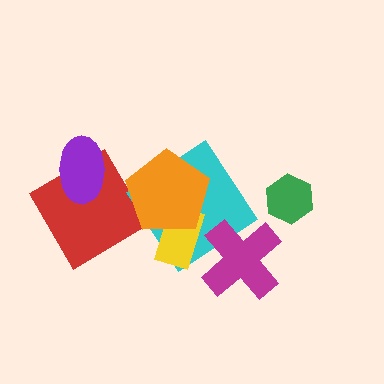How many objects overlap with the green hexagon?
0 objects overlap with the green hexagon.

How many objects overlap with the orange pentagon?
2 objects overlap with the orange pentagon.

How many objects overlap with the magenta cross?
1 object overlaps with the magenta cross.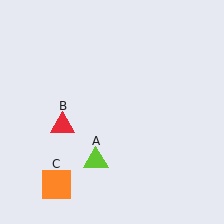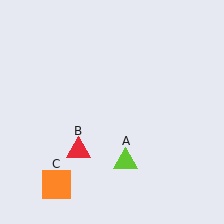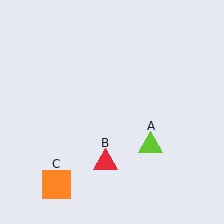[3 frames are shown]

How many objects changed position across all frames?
2 objects changed position: lime triangle (object A), red triangle (object B).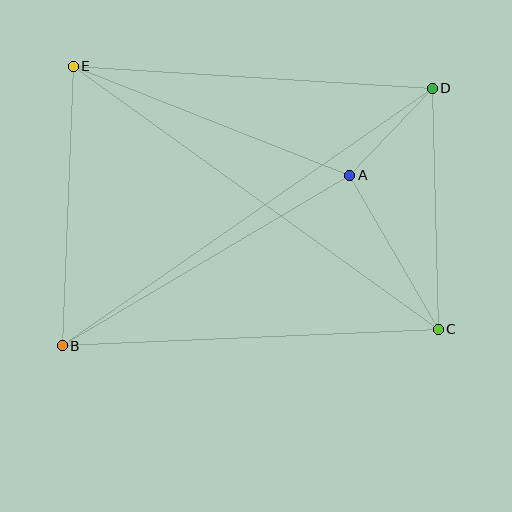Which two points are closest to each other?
Points A and D are closest to each other.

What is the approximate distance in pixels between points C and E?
The distance between C and E is approximately 450 pixels.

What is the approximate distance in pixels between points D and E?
The distance between D and E is approximately 360 pixels.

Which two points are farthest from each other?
Points B and D are farthest from each other.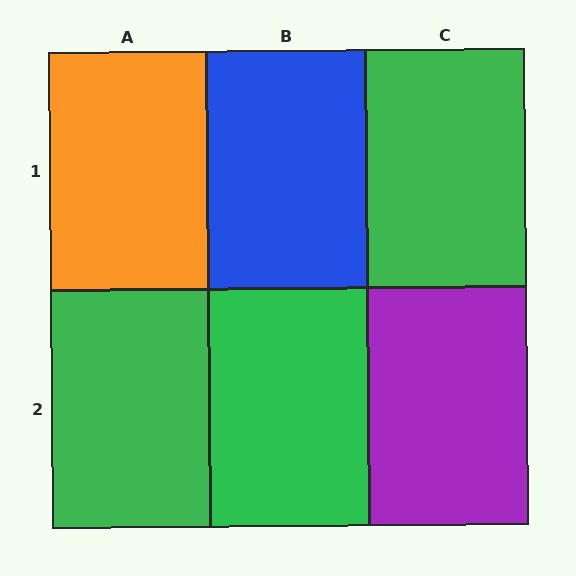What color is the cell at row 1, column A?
Orange.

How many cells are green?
3 cells are green.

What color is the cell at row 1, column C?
Green.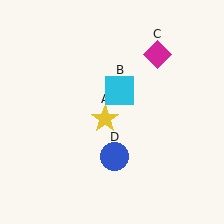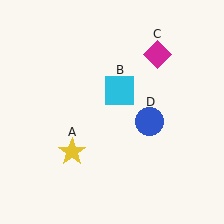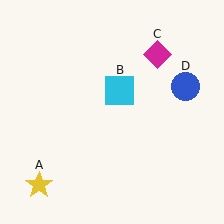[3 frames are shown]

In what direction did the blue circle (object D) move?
The blue circle (object D) moved up and to the right.